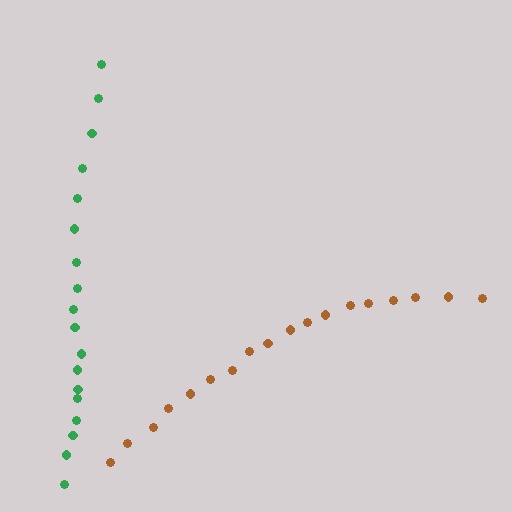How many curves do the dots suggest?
There are 2 distinct paths.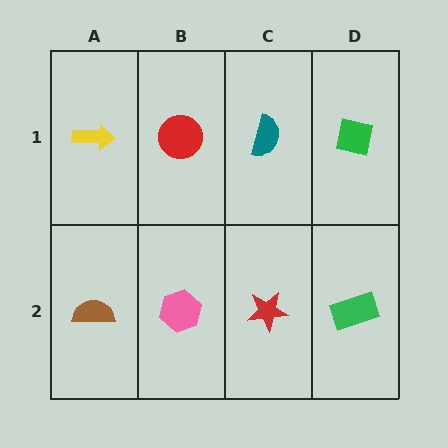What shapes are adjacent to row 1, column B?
A pink hexagon (row 2, column B), a yellow arrow (row 1, column A), a teal semicircle (row 1, column C).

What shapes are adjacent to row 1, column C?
A red star (row 2, column C), a red circle (row 1, column B), a green square (row 1, column D).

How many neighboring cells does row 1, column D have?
2.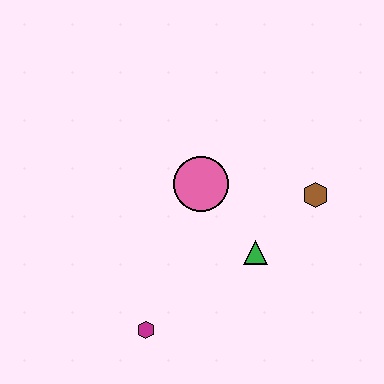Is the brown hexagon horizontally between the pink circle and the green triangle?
No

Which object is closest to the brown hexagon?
The green triangle is closest to the brown hexagon.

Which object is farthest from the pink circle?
The magenta hexagon is farthest from the pink circle.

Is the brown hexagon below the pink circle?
Yes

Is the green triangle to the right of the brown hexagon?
No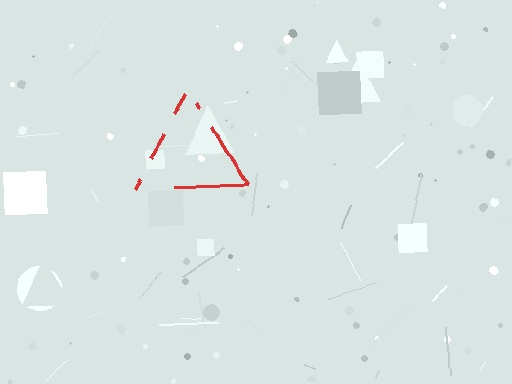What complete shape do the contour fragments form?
The contour fragments form a triangle.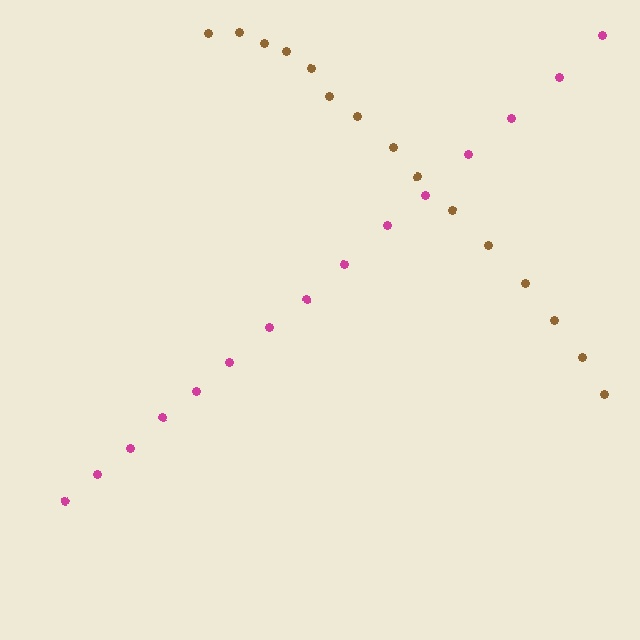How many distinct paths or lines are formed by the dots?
There are 2 distinct paths.